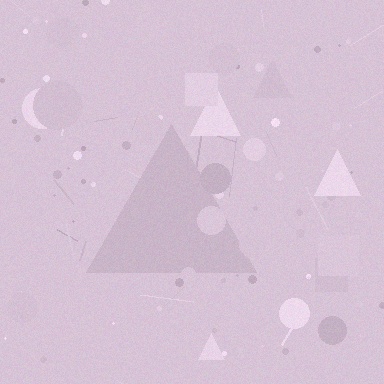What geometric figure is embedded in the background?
A triangle is embedded in the background.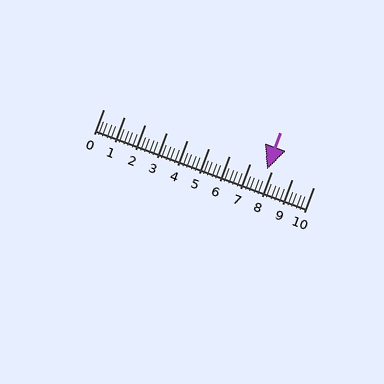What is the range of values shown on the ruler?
The ruler shows values from 0 to 10.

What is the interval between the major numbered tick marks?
The major tick marks are spaced 1 units apart.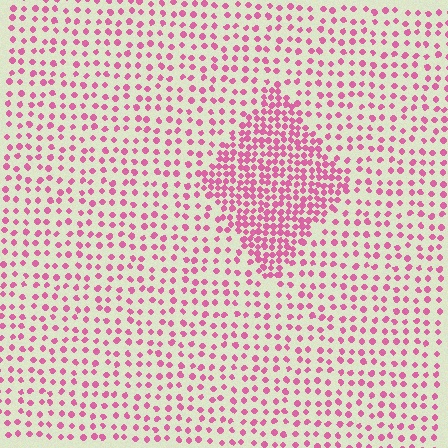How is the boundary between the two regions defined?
The boundary is defined by a change in element density (approximately 2.2x ratio). All elements are the same color, size, and shape.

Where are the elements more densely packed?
The elements are more densely packed inside the diamond boundary.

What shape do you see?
I see a diamond.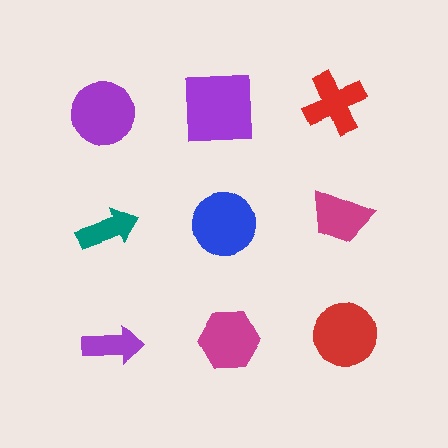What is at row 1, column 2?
A purple square.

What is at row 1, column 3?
A red cross.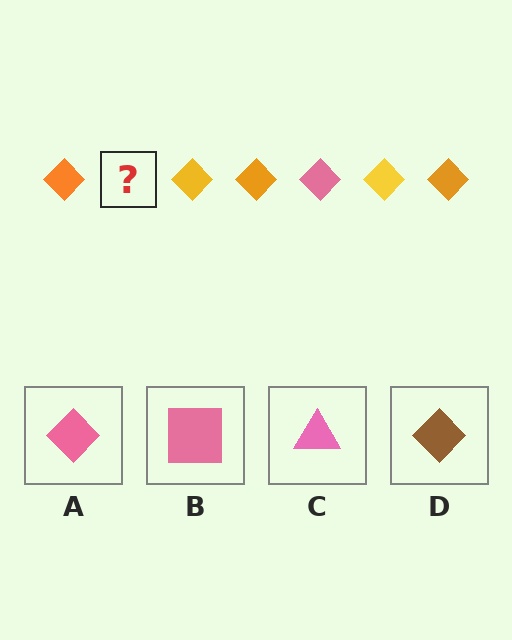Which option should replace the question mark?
Option A.